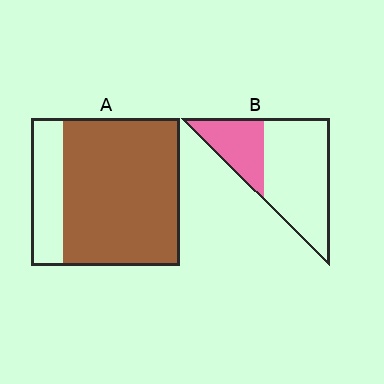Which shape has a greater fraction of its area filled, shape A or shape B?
Shape A.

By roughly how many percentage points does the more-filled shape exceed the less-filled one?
By roughly 45 percentage points (A over B).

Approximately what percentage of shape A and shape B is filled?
A is approximately 80% and B is approximately 30%.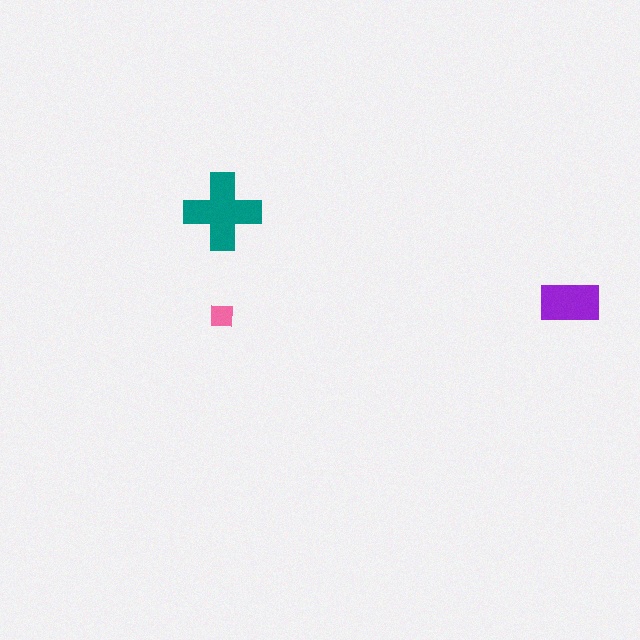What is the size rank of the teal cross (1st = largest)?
1st.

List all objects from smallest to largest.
The pink square, the purple rectangle, the teal cross.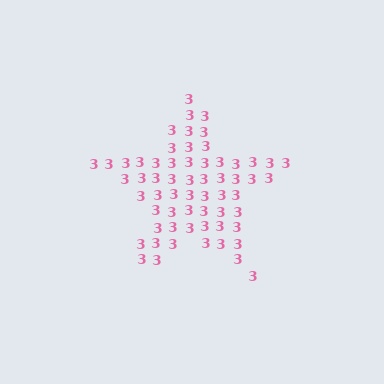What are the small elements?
The small elements are digit 3's.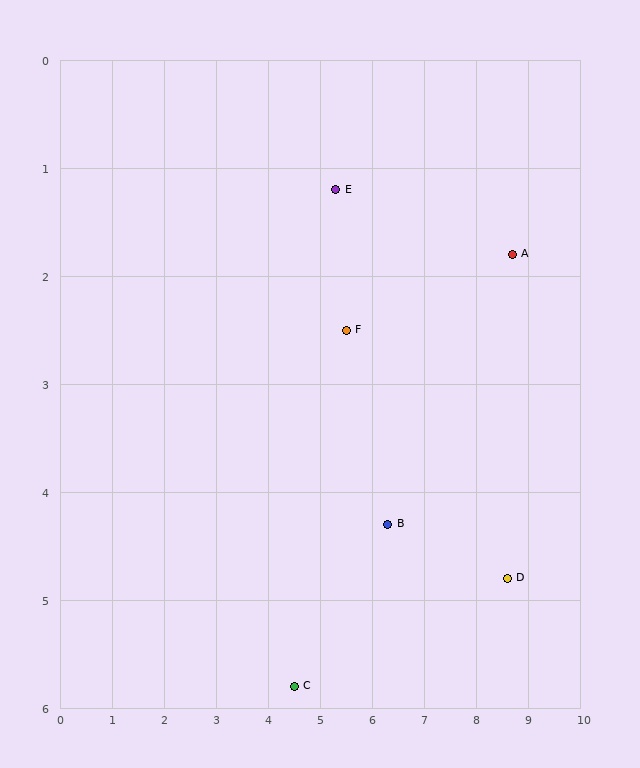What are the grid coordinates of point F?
Point F is at approximately (5.5, 2.5).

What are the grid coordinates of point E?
Point E is at approximately (5.3, 1.2).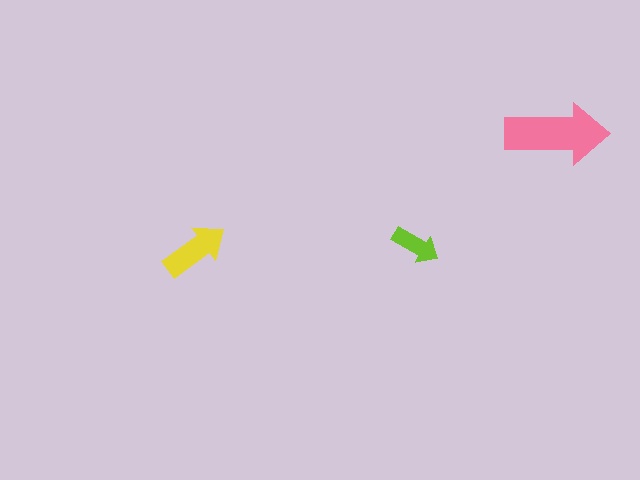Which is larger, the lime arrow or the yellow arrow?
The yellow one.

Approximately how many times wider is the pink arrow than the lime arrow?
About 2 times wider.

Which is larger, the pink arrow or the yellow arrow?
The pink one.